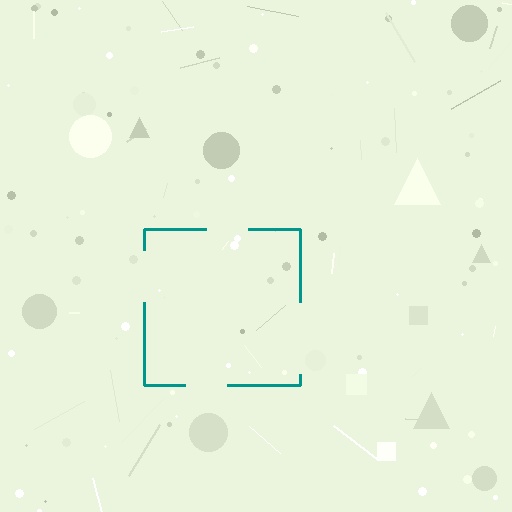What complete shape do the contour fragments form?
The contour fragments form a square.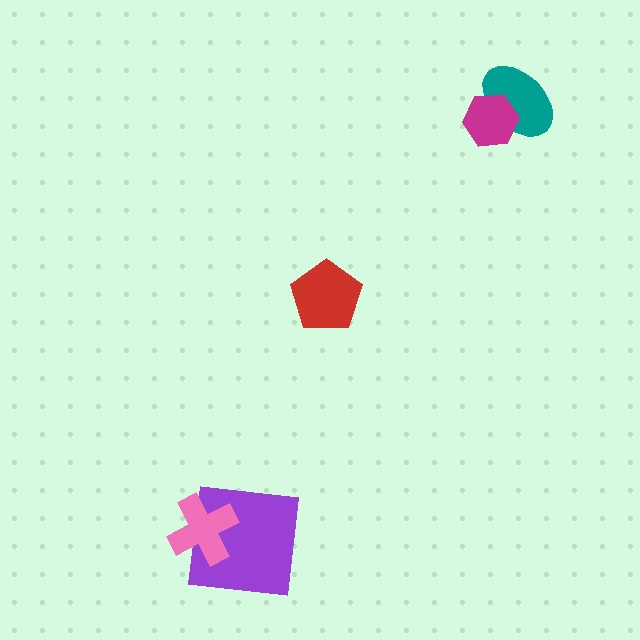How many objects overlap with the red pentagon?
0 objects overlap with the red pentagon.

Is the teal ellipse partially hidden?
Yes, it is partially covered by another shape.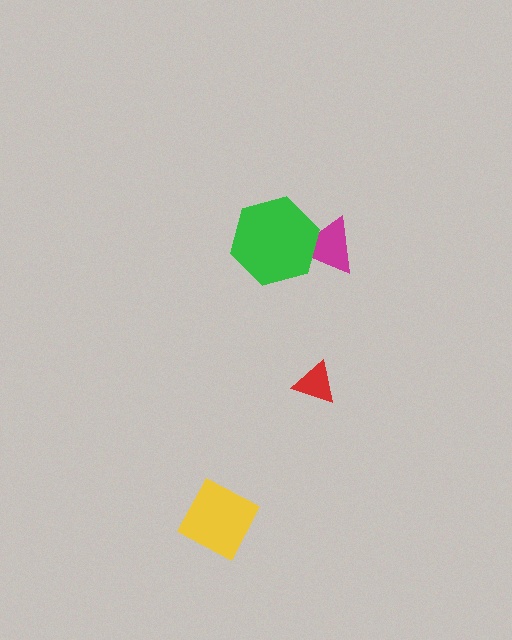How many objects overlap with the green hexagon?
1 object overlaps with the green hexagon.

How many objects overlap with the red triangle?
0 objects overlap with the red triangle.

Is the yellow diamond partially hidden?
No, no other shape covers it.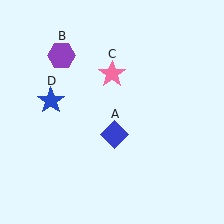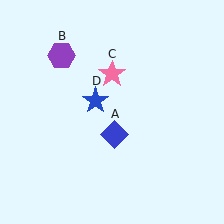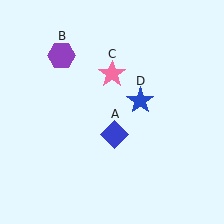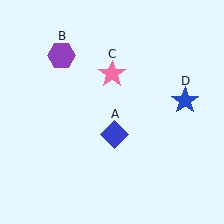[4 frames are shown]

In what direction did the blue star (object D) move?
The blue star (object D) moved right.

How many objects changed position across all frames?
1 object changed position: blue star (object D).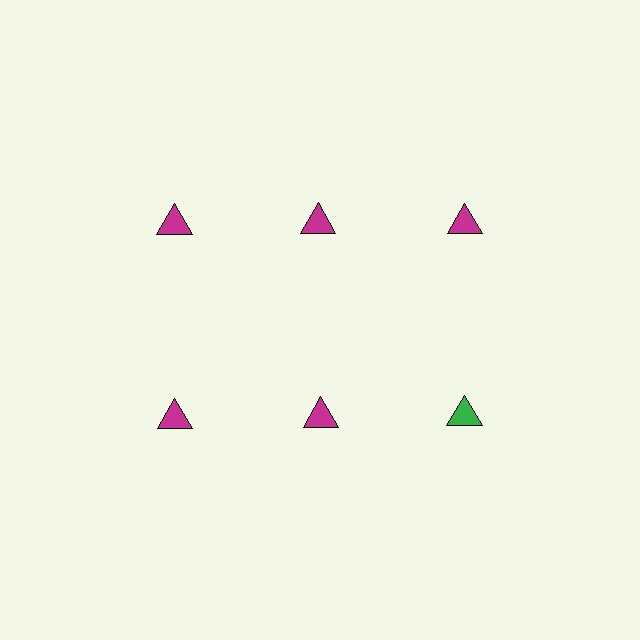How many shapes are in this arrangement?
There are 6 shapes arranged in a grid pattern.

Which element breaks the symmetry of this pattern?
The green triangle in the second row, center column breaks the symmetry. All other shapes are magenta triangles.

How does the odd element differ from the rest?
It has a different color: green instead of magenta.